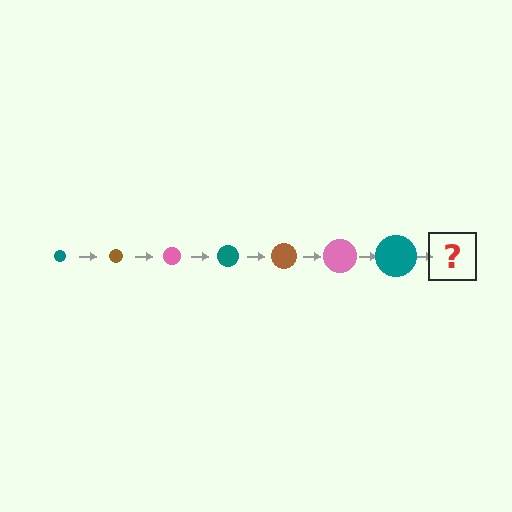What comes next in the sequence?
The next element should be a brown circle, larger than the previous one.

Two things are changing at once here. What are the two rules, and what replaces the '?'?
The two rules are that the circle grows larger each step and the color cycles through teal, brown, and pink. The '?' should be a brown circle, larger than the previous one.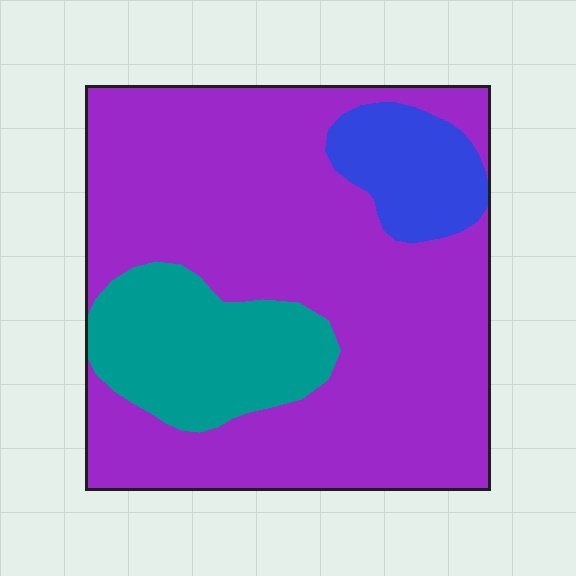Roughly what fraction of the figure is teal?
Teal takes up about one sixth (1/6) of the figure.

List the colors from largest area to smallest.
From largest to smallest: purple, teal, blue.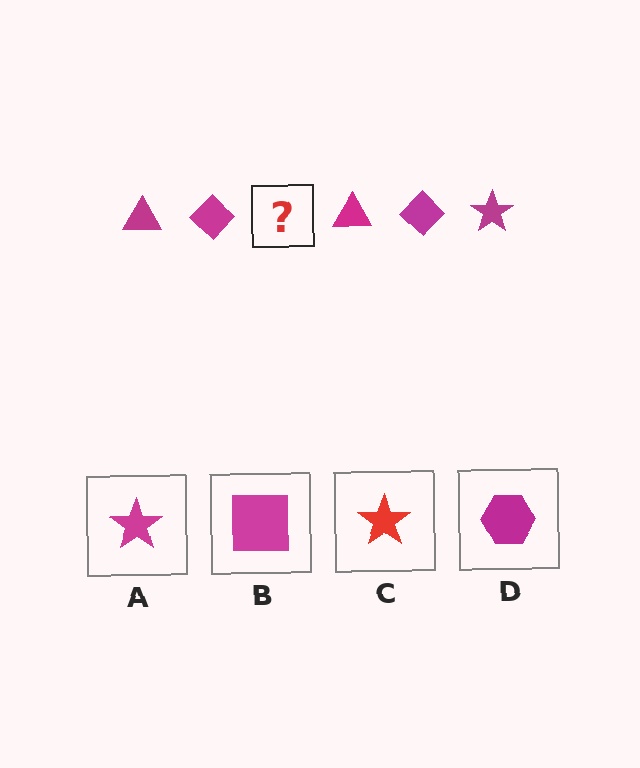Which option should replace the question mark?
Option A.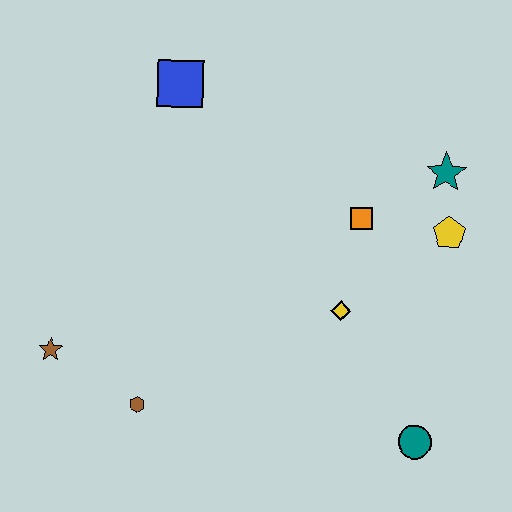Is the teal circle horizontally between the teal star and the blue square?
Yes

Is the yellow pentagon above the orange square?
No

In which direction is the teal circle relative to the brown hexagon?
The teal circle is to the right of the brown hexagon.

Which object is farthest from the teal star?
The brown star is farthest from the teal star.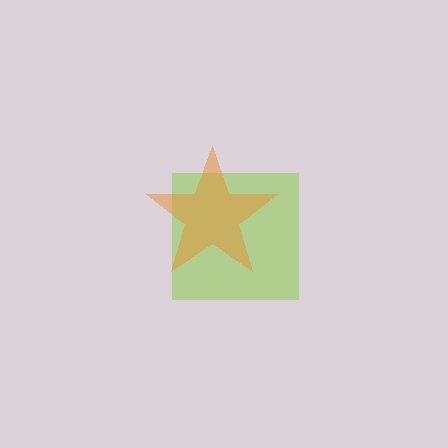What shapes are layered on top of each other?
The layered shapes are: a lime square, an orange star.